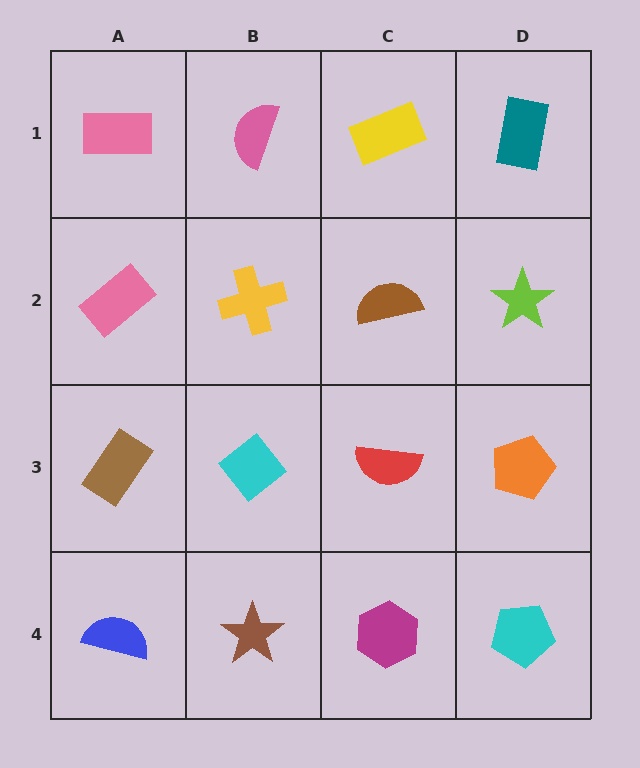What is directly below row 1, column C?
A brown semicircle.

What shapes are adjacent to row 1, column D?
A lime star (row 2, column D), a yellow rectangle (row 1, column C).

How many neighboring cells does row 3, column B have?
4.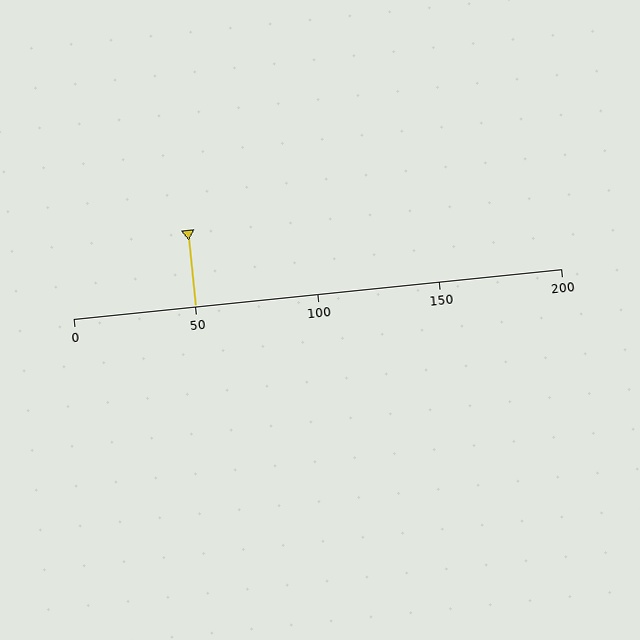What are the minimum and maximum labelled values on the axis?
The axis runs from 0 to 200.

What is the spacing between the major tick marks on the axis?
The major ticks are spaced 50 apart.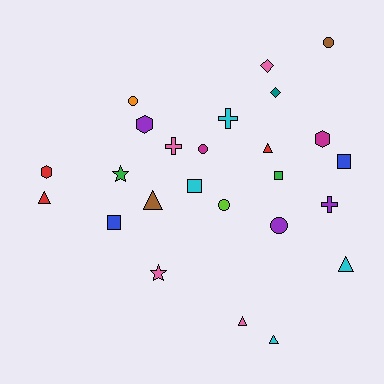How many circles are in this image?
There are 5 circles.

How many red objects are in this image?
There are 3 red objects.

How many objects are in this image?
There are 25 objects.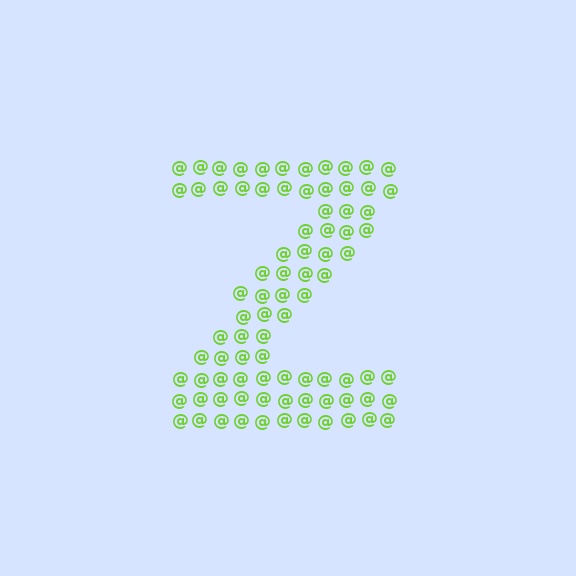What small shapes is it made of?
It is made of small at signs.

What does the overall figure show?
The overall figure shows the letter Z.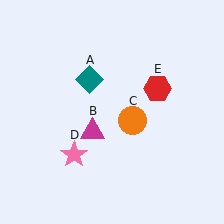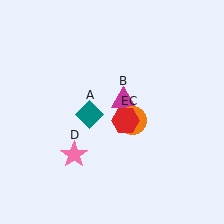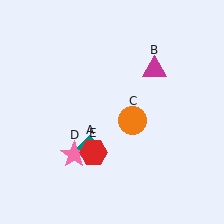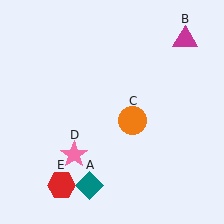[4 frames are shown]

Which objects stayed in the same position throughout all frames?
Orange circle (object C) and pink star (object D) remained stationary.